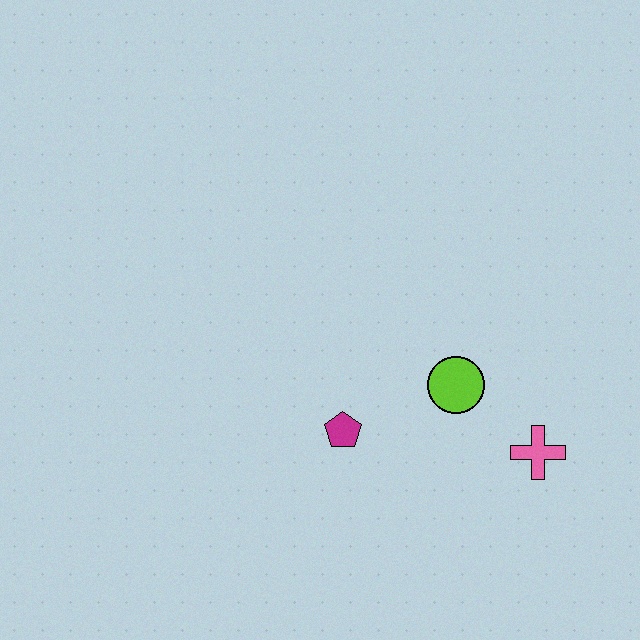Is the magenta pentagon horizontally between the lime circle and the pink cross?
No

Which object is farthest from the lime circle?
The magenta pentagon is farthest from the lime circle.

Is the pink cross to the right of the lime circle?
Yes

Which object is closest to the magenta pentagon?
The lime circle is closest to the magenta pentagon.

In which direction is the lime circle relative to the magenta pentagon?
The lime circle is to the right of the magenta pentagon.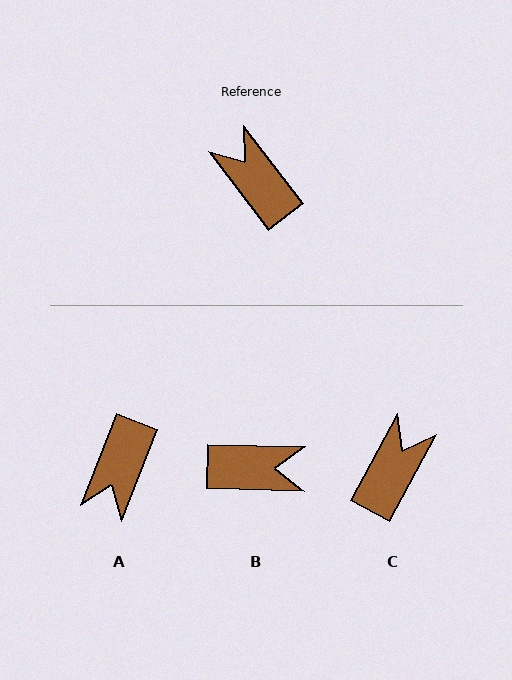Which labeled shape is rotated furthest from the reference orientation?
B, about 129 degrees away.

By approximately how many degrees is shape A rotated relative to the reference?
Approximately 121 degrees counter-clockwise.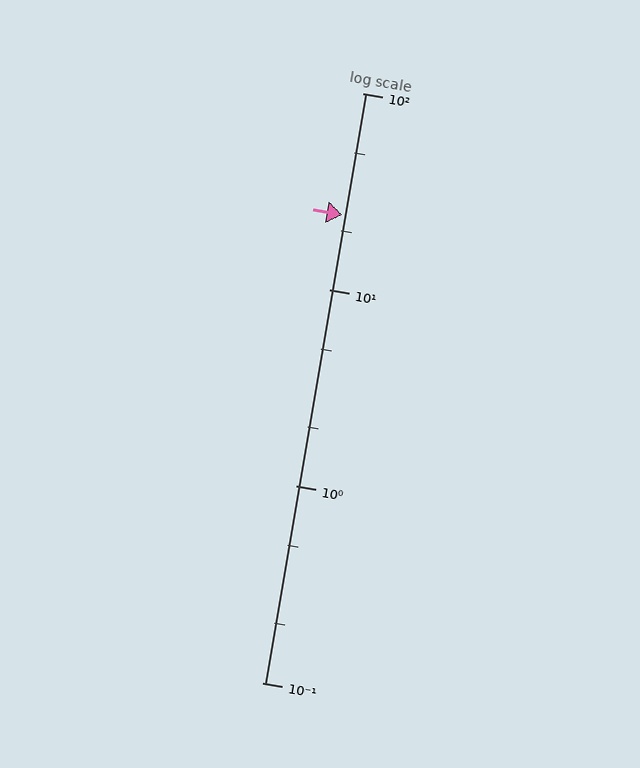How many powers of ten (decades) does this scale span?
The scale spans 3 decades, from 0.1 to 100.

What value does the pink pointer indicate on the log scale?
The pointer indicates approximately 24.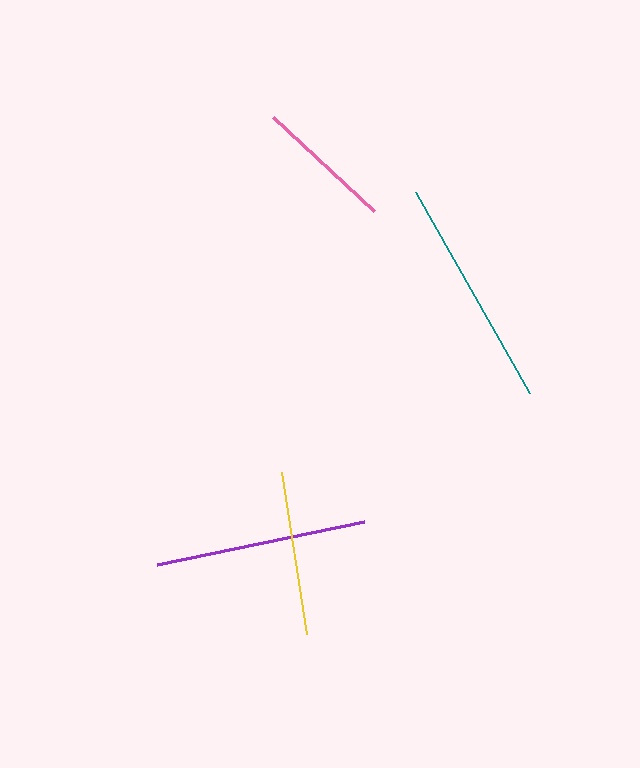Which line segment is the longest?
The teal line is the longest at approximately 232 pixels.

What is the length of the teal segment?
The teal segment is approximately 232 pixels long.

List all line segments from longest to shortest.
From longest to shortest: teal, purple, yellow, pink.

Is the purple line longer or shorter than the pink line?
The purple line is longer than the pink line.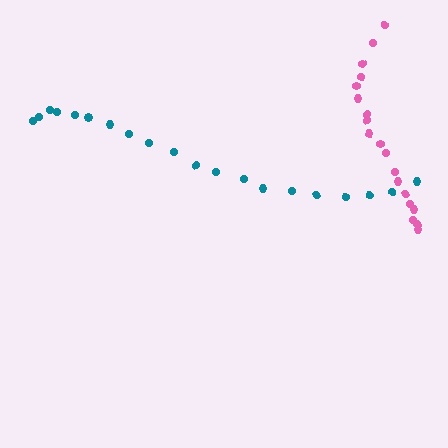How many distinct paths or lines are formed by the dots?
There are 2 distinct paths.